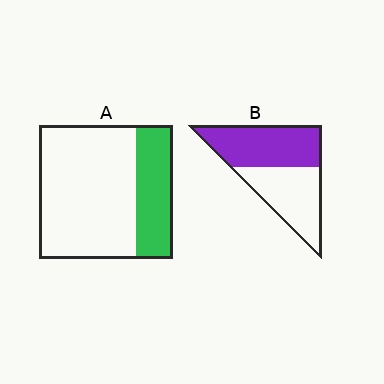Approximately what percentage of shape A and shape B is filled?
A is approximately 30% and B is approximately 55%.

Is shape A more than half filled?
No.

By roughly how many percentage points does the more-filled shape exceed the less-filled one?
By roughly 25 percentage points (B over A).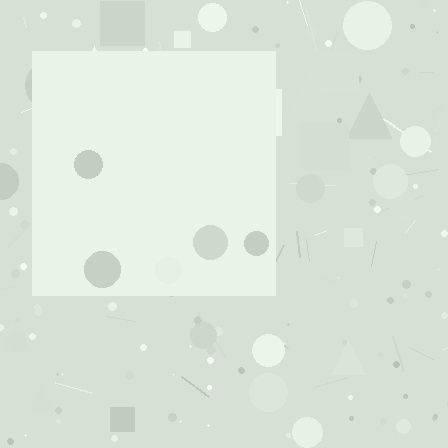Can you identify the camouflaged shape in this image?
The camouflaged shape is a square.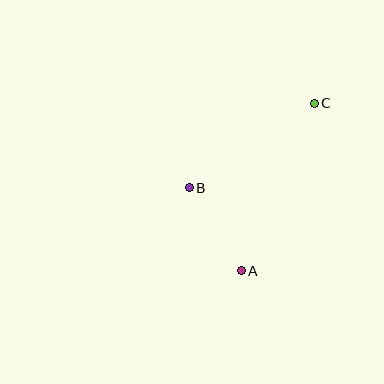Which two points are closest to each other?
Points A and B are closest to each other.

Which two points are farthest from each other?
Points A and C are farthest from each other.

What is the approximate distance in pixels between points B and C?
The distance between B and C is approximately 151 pixels.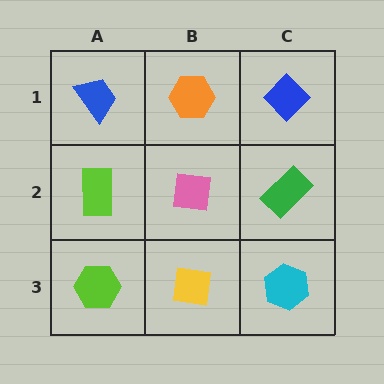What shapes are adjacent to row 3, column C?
A green rectangle (row 2, column C), a yellow square (row 3, column B).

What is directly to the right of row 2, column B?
A green rectangle.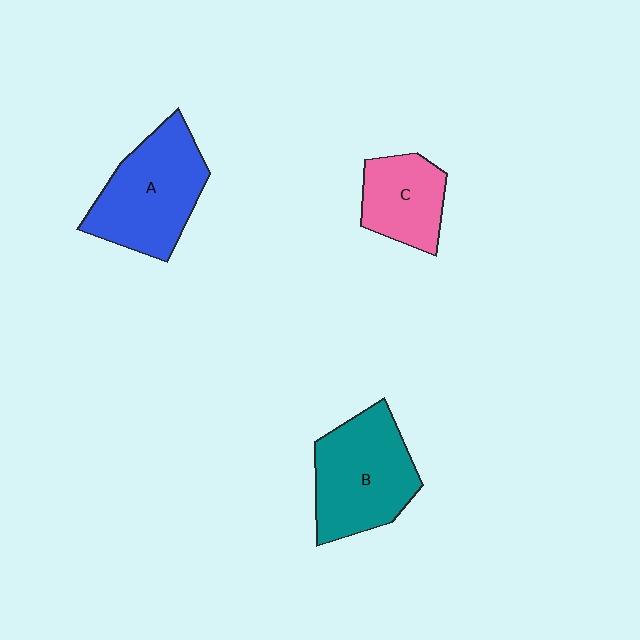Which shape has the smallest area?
Shape C (pink).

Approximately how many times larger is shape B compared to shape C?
Approximately 1.6 times.